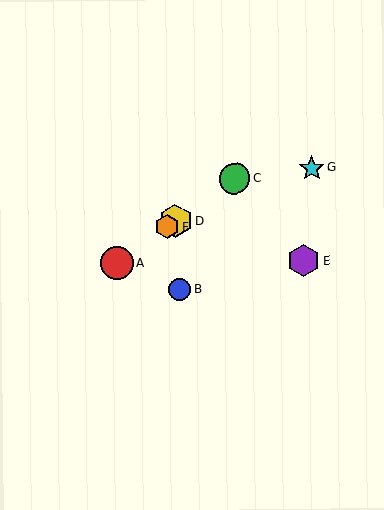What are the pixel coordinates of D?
Object D is at (176, 221).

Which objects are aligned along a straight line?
Objects A, C, D, F are aligned along a straight line.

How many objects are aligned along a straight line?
4 objects (A, C, D, F) are aligned along a straight line.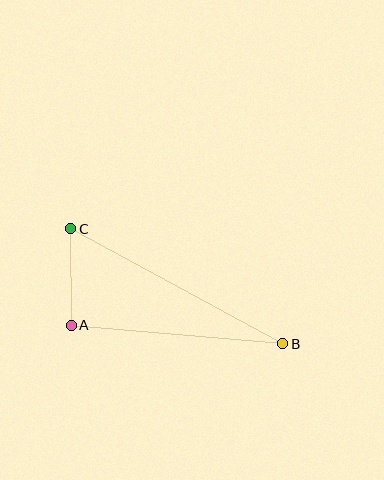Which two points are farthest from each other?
Points B and C are farthest from each other.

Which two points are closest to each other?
Points A and C are closest to each other.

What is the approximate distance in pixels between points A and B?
The distance between A and B is approximately 212 pixels.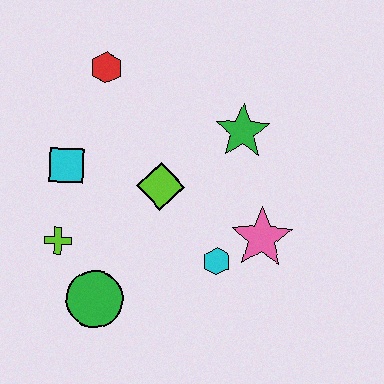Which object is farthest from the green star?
The green circle is farthest from the green star.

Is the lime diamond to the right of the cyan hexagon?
No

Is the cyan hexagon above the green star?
No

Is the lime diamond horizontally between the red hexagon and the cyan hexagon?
Yes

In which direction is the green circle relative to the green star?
The green circle is below the green star.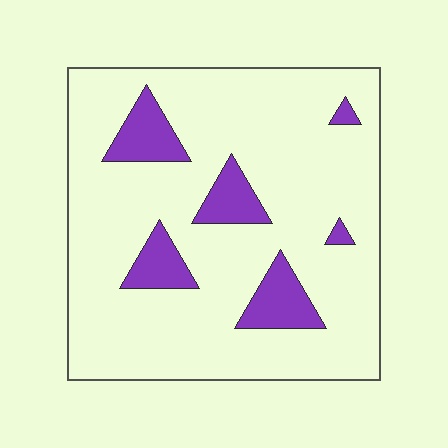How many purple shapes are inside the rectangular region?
6.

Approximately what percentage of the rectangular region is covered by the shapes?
Approximately 15%.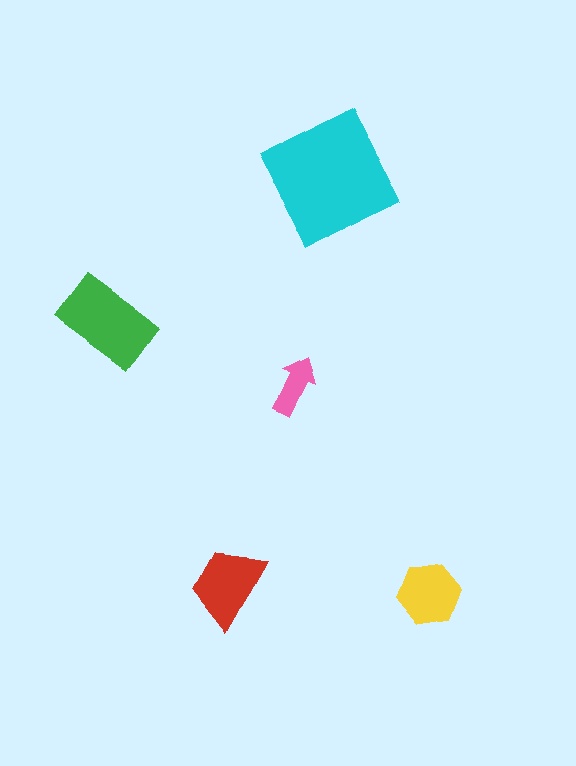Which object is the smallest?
The pink arrow.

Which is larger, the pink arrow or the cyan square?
The cyan square.